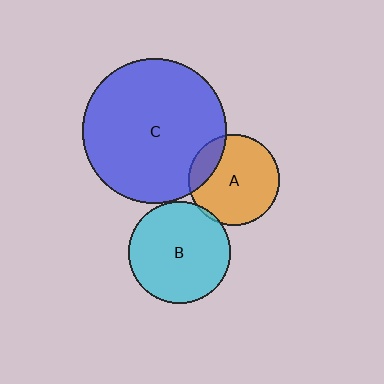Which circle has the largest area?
Circle C (blue).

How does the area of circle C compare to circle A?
Approximately 2.5 times.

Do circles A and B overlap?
Yes.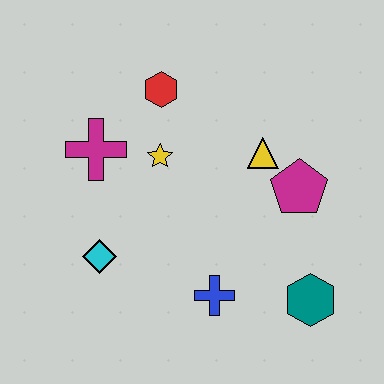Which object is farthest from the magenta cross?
The teal hexagon is farthest from the magenta cross.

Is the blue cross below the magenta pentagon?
Yes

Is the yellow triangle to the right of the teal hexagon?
No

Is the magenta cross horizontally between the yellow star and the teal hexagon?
No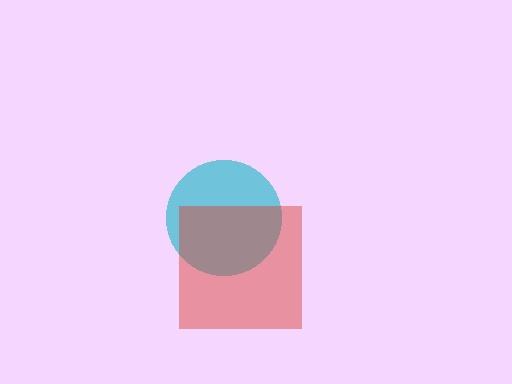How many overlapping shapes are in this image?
There are 2 overlapping shapes in the image.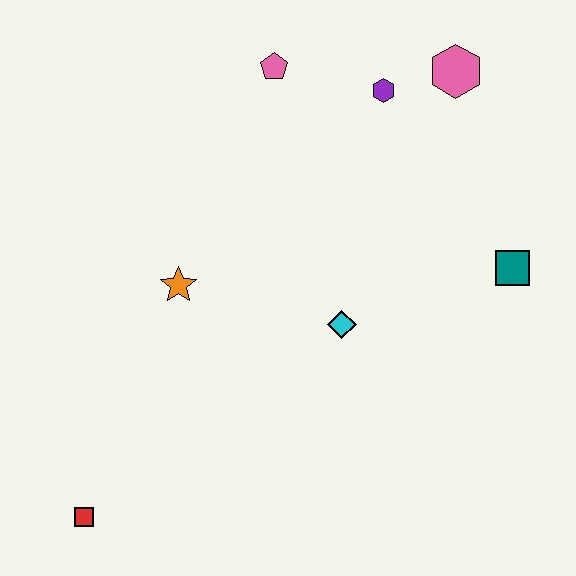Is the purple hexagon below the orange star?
No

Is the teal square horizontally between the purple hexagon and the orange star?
No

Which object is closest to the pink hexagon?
The purple hexagon is closest to the pink hexagon.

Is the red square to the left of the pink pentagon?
Yes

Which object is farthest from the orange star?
The pink hexagon is farthest from the orange star.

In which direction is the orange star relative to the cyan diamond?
The orange star is to the left of the cyan diamond.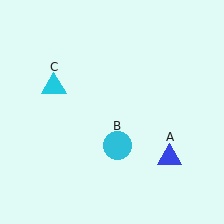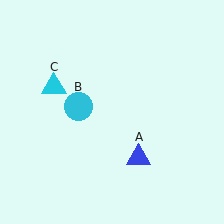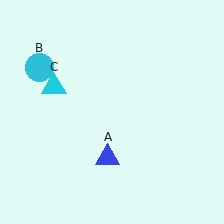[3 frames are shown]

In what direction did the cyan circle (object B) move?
The cyan circle (object B) moved up and to the left.